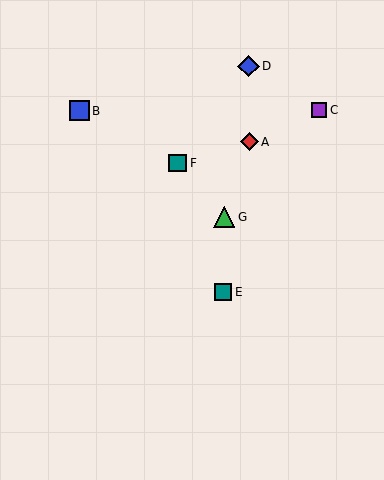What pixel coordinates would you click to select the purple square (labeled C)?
Click at (319, 110) to select the purple square C.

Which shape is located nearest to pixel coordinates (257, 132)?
The red diamond (labeled A) at (249, 142) is nearest to that location.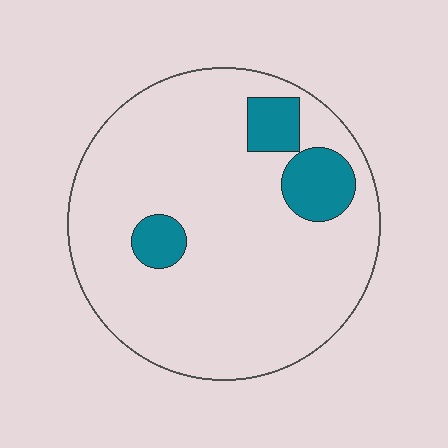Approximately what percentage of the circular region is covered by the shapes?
Approximately 15%.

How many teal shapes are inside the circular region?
3.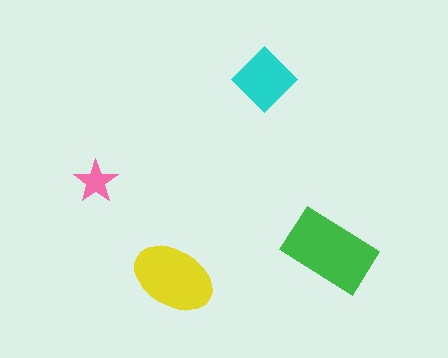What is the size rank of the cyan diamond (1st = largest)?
3rd.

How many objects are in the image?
There are 4 objects in the image.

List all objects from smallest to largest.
The pink star, the cyan diamond, the yellow ellipse, the green rectangle.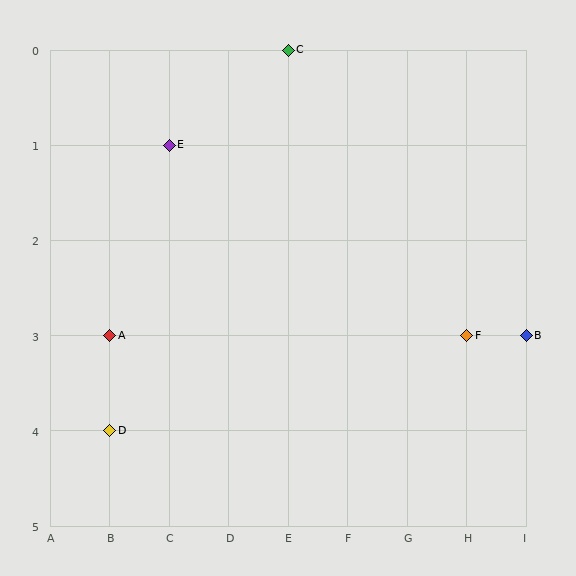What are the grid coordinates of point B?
Point B is at grid coordinates (I, 3).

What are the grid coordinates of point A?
Point A is at grid coordinates (B, 3).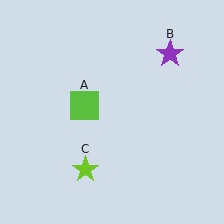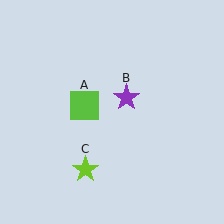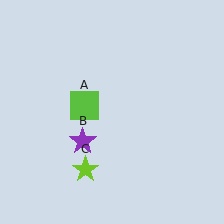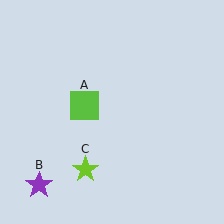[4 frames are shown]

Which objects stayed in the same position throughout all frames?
Lime square (object A) and lime star (object C) remained stationary.